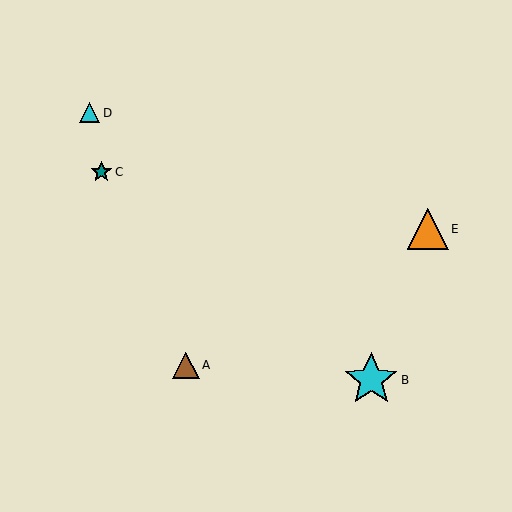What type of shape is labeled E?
Shape E is an orange triangle.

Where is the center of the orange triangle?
The center of the orange triangle is at (428, 229).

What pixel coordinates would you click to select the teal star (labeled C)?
Click at (101, 172) to select the teal star C.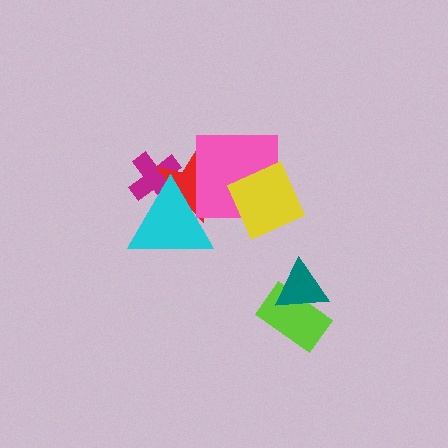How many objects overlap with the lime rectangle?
1 object overlaps with the lime rectangle.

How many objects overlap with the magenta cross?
2 objects overlap with the magenta cross.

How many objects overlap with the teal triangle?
1 object overlaps with the teal triangle.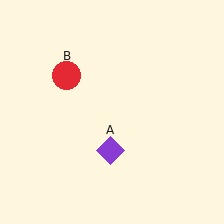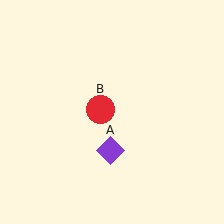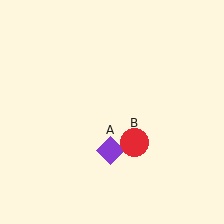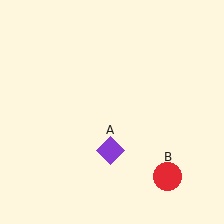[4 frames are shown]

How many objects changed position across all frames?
1 object changed position: red circle (object B).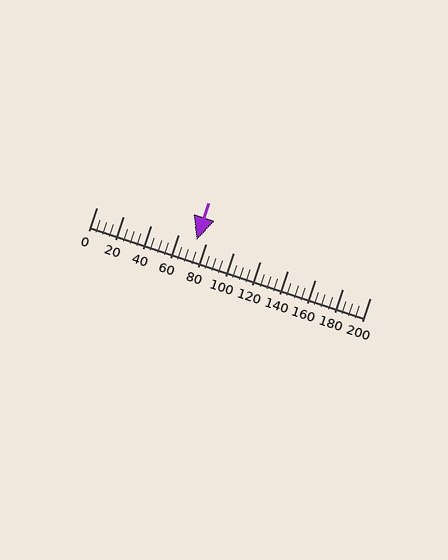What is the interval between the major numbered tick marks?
The major tick marks are spaced 20 units apart.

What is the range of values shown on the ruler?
The ruler shows values from 0 to 200.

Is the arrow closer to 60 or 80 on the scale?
The arrow is closer to 80.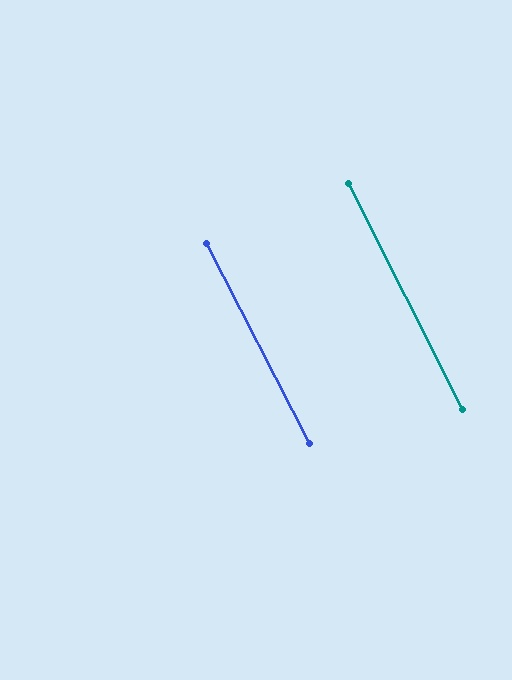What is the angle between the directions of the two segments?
Approximately 1 degree.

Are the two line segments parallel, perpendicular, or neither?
Parallel — their directions differ by only 0.5°.